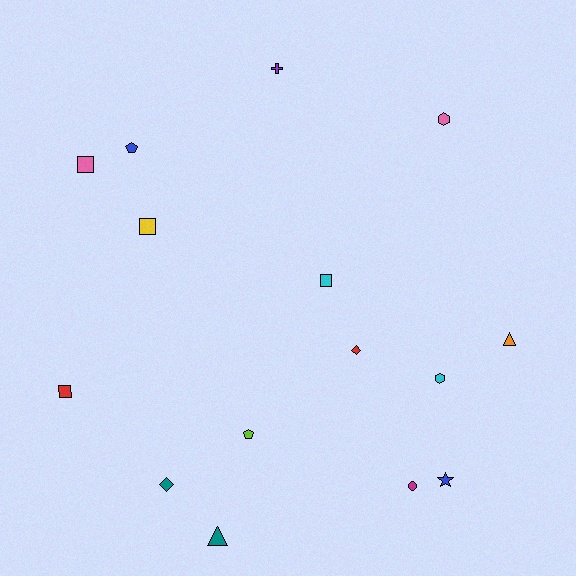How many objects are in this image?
There are 15 objects.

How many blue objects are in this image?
There are 2 blue objects.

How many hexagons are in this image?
There are 2 hexagons.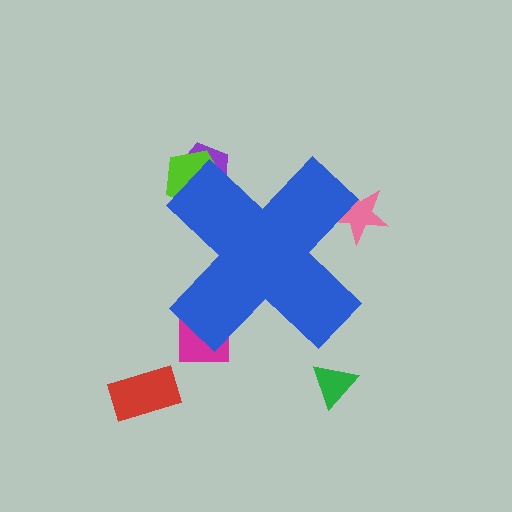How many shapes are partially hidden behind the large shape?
4 shapes are partially hidden.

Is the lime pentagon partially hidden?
Yes, the lime pentagon is partially hidden behind the blue cross.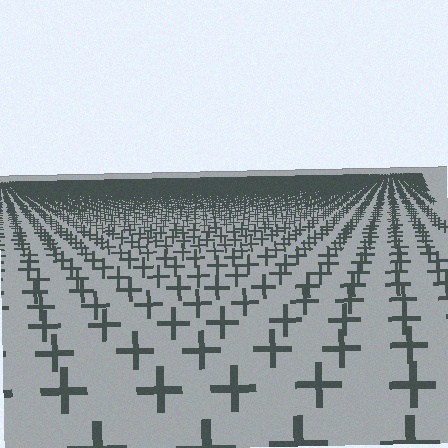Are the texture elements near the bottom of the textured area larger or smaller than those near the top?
Larger. Near the bottom, elements are closer to the viewer and appear at a bigger on-screen size.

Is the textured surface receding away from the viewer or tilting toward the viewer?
The surface is receding away from the viewer. Texture elements get smaller and denser toward the top.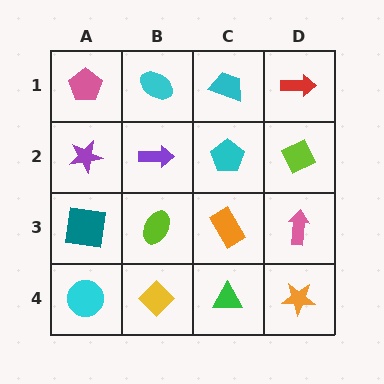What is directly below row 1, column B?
A purple arrow.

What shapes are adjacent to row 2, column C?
A cyan trapezoid (row 1, column C), an orange rectangle (row 3, column C), a purple arrow (row 2, column B), a lime diamond (row 2, column D).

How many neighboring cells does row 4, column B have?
3.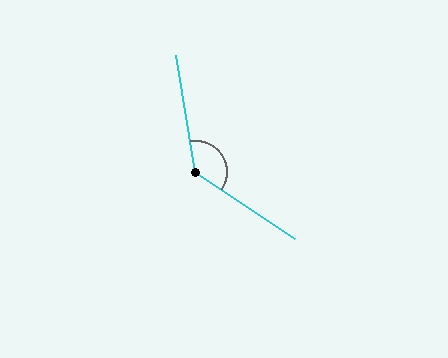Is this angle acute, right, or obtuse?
It is obtuse.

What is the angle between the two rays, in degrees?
Approximately 134 degrees.